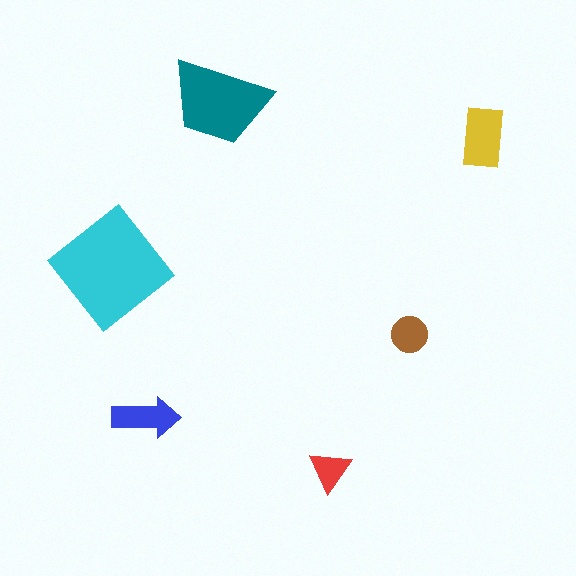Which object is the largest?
The cyan diamond.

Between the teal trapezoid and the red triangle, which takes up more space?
The teal trapezoid.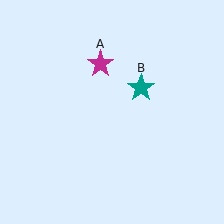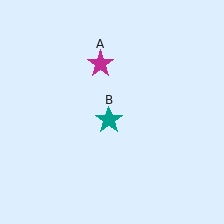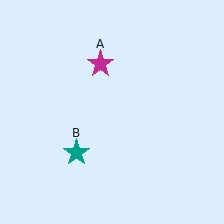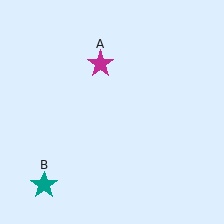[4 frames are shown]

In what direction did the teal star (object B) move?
The teal star (object B) moved down and to the left.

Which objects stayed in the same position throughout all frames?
Magenta star (object A) remained stationary.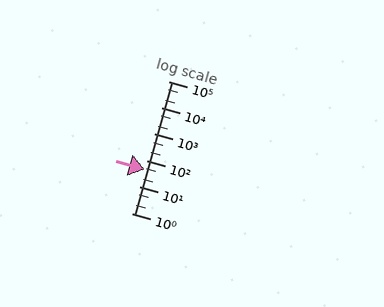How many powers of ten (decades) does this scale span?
The scale spans 5 decades, from 1 to 100000.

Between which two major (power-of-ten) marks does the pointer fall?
The pointer is between 10 and 100.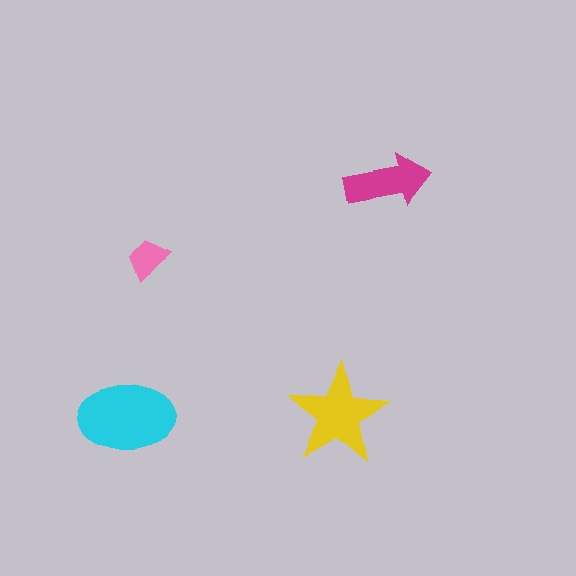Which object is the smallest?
The pink trapezoid.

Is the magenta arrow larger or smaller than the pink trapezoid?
Larger.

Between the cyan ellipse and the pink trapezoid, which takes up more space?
The cyan ellipse.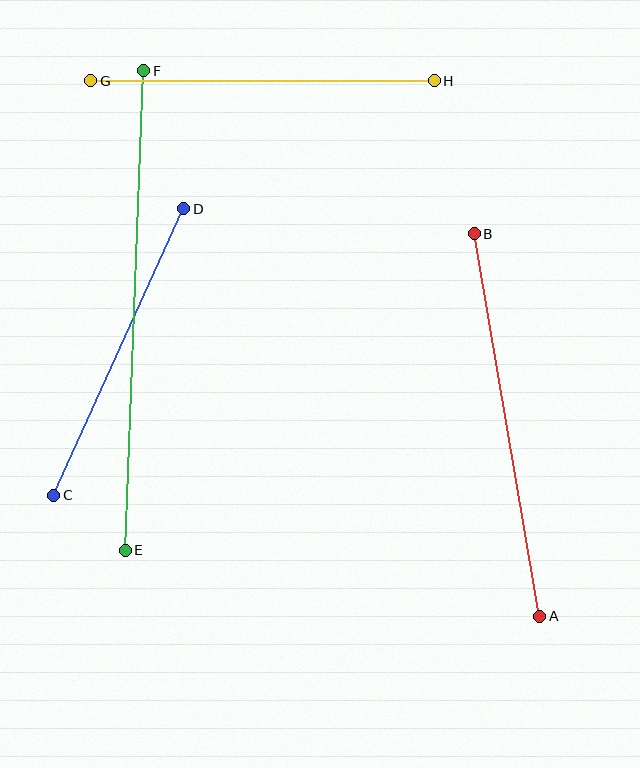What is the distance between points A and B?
The distance is approximately 388 pixels.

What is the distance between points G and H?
The distance is approximately 344 pixels.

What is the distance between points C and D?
The distance is approximately 314 pixels.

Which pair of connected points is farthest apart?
Points E and F are farthest apart.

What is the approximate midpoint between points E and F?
The midpoint is at approximately (135, 311) pixels.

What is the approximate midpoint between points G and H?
The midpoint is at approximately (263, 81) pixels.